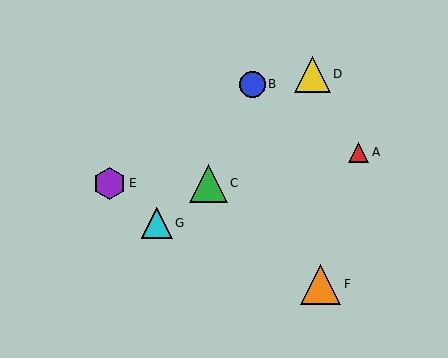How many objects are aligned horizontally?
2 objects (C, E) are aligned horizontally.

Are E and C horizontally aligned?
Yes, both are at y≈183.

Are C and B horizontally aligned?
No, C is at y≈183 and B is at y≈84.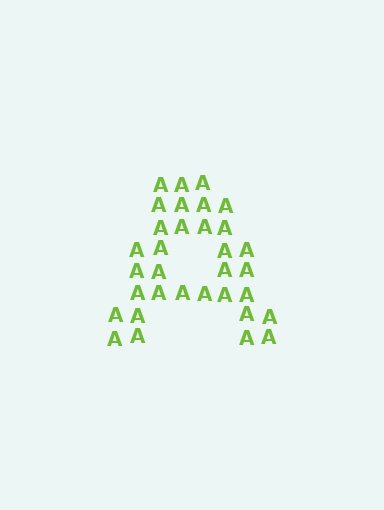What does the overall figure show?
The overall figure shows the letter A.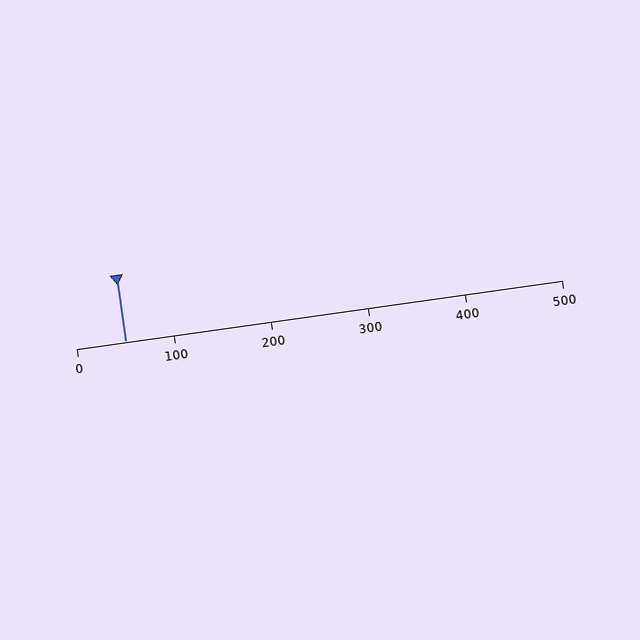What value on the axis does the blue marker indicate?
The marker indicates approximately 50.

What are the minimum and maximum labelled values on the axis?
The axis runs from 0 to 500.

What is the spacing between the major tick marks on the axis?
The major ticks are spaced 100 apart.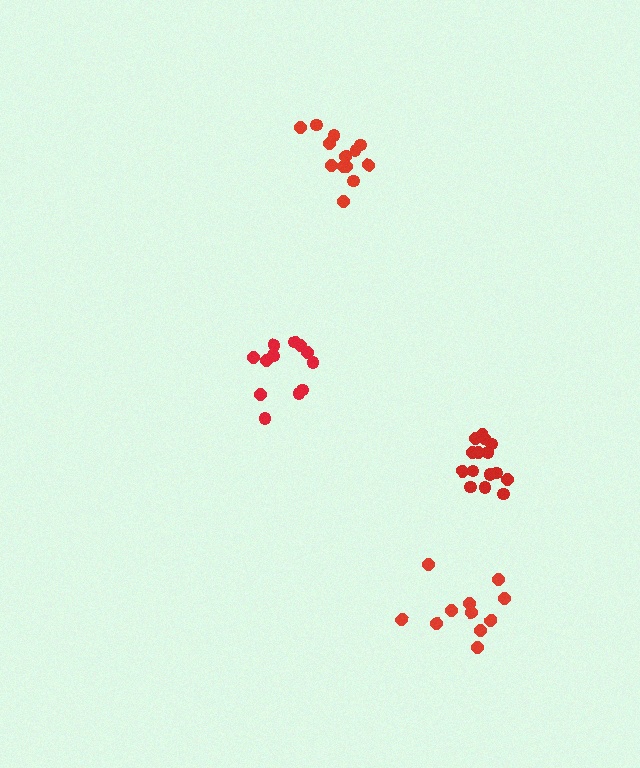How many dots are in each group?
Group 1: 12 dots, Group 2: 13 dots, Group 3: 15 dots, Group 4: 11 dots (51 total).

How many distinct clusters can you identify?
There are 4 distinct clusters.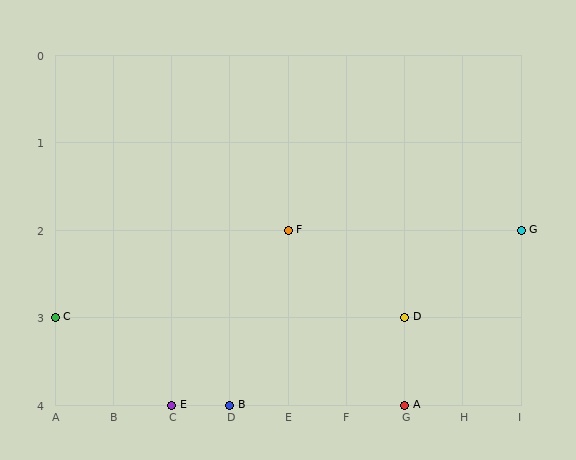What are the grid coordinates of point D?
Point D is at grid coordinates (G, 3).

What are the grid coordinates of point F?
Point F is at grid coordinates (E, 2).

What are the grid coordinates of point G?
Point G is at grid coordinates (I, 2).